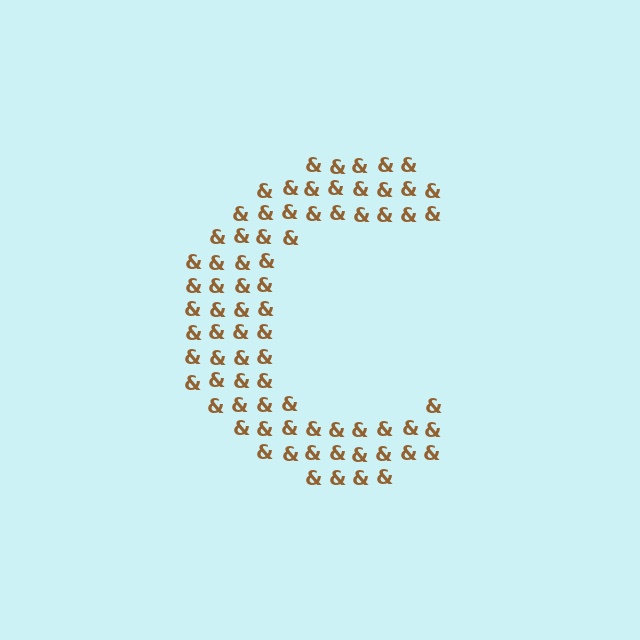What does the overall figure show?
The overall figure shows the letter C.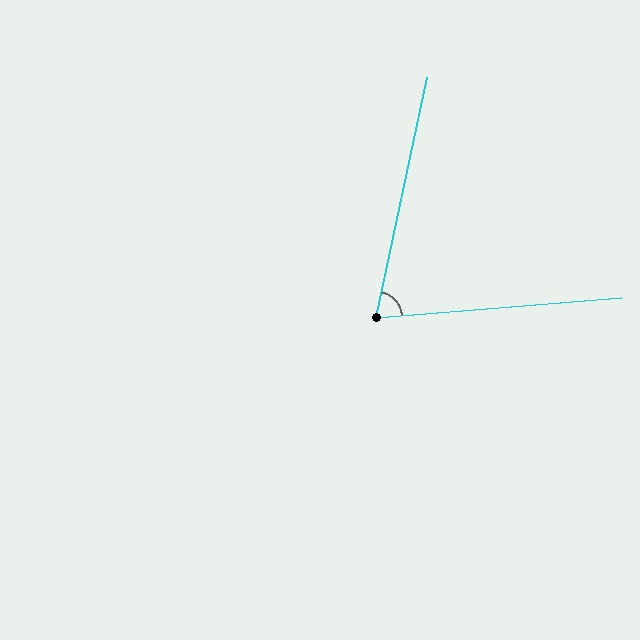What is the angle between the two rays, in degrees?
Approximately 73 degrees.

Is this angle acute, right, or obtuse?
It is acute.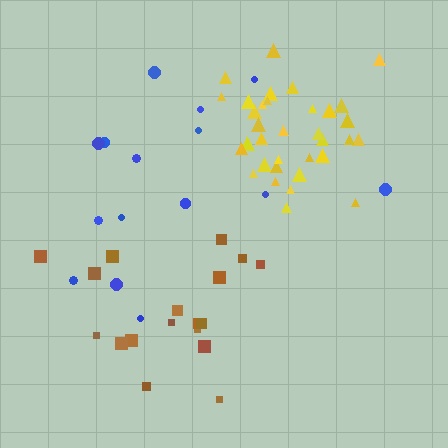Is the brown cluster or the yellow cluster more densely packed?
Yellow.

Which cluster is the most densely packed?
Yellow.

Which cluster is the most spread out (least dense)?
Blue.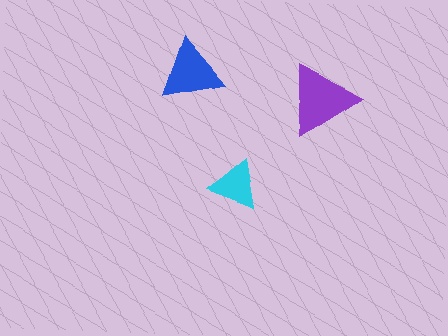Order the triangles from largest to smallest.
the purple one, the blue one, the cyan one.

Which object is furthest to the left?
The blue triangle is leftmost.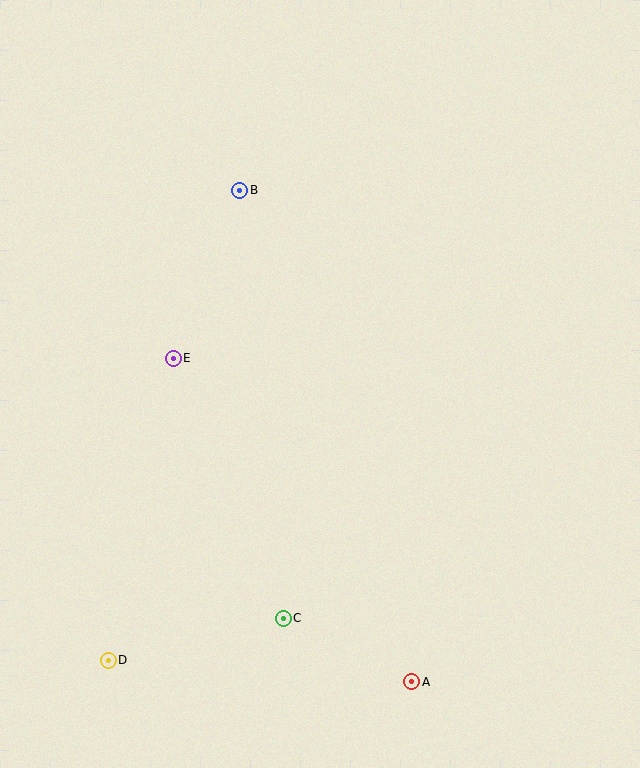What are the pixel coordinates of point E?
Point E is at (173, 358).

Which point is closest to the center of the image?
Point E at (173, 358) is closest to the center.